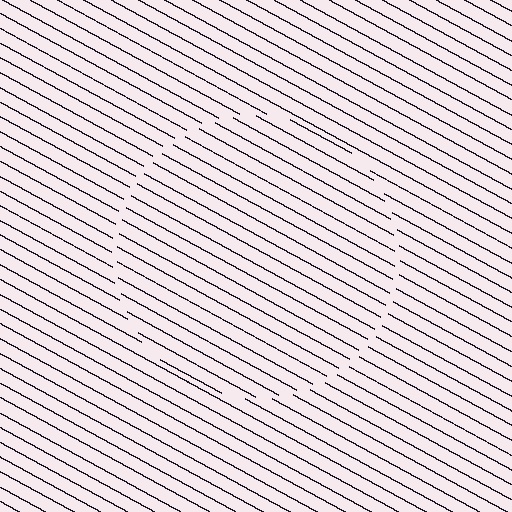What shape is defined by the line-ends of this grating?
An illusory circle. The interior of the shape contains the same grating, shifted by half a period — the contour is defined by the phase discontinuity where line-ends from the inner and outer gratings abut.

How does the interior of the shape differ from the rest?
The interior of the shape contains the same grating, shifted by half a period — the contour is defined by the phase discontinuity where line-ends from the inner and outer gratings abut.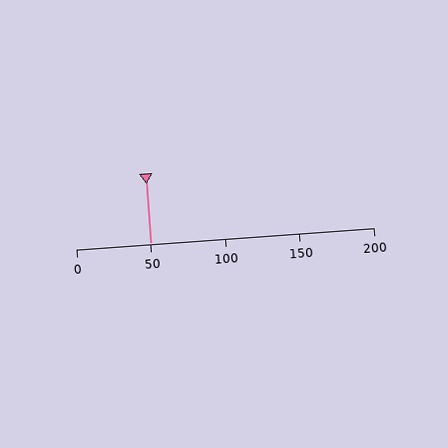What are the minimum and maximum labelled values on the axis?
The axis runs from 0 to 200.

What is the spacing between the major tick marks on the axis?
The major ticks are spaced 50 apart.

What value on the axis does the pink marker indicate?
The marker indicates approximately 50.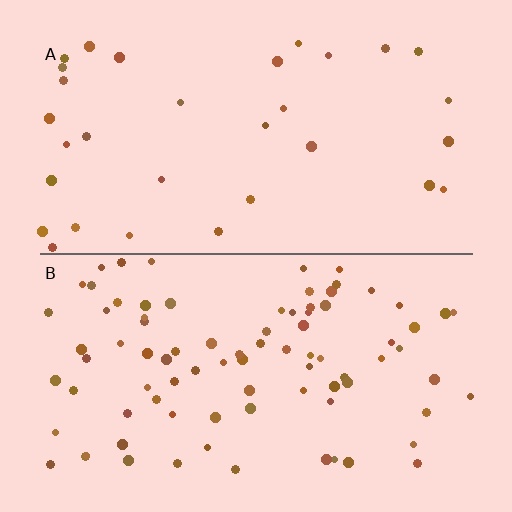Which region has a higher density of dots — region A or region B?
B (the bottom).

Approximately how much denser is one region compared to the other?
Approximately 2.7× — region B over region A.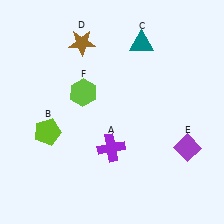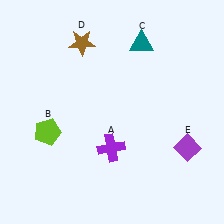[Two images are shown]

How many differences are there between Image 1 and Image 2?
There is 1 difference between the two images.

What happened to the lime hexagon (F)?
The lime hexagon (F) was removed in Image 2. It was in the top-left area of Image 1.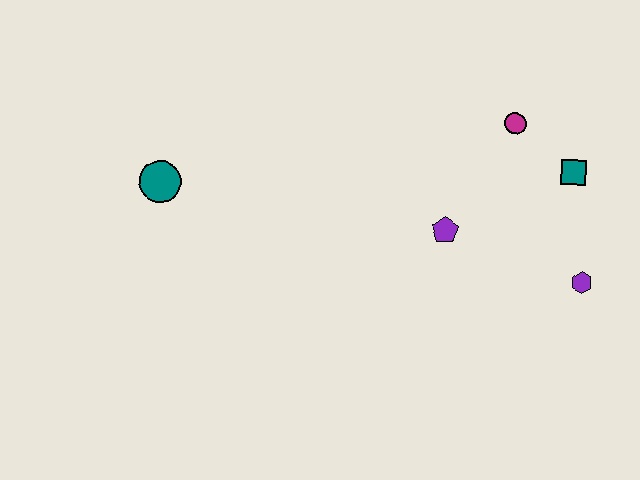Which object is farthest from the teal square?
The teal circle is farthest from the teal square.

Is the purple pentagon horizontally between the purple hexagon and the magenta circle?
No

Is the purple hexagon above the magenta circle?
No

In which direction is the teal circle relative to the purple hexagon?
The teal circle is to the left of the purple hexagon.